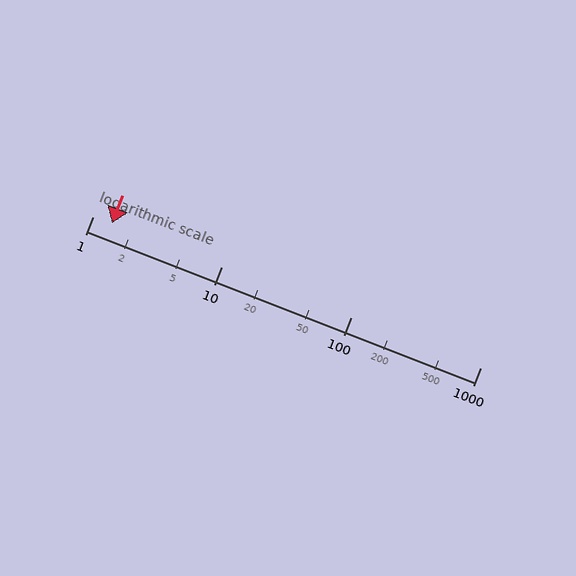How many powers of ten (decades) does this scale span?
The scale spans 3 decades, from 1 to 1000.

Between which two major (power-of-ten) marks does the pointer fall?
The pointer is between 1 and 10.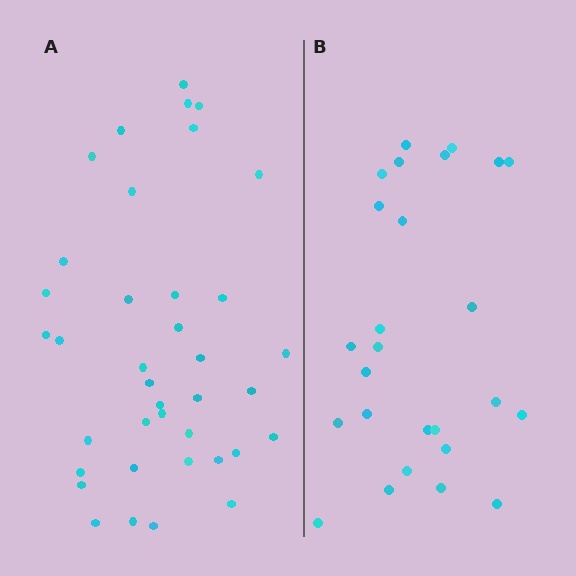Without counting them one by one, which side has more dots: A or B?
Region A (the left region) has more dots.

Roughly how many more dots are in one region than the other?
Region A has roughly 12 or so more dots than region B.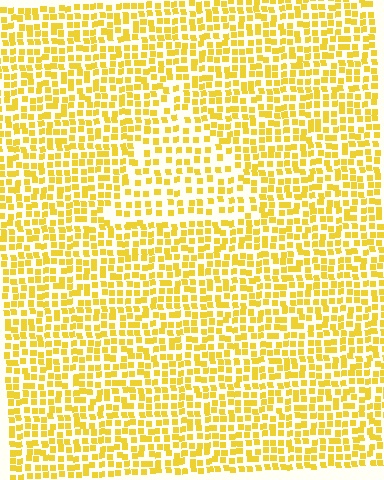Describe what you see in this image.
The image contains small yellow elements arranged at two different densities. A triangle-shaped region is visible where the elements are less densely packed than the surrounding area.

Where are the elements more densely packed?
The elements are more densely packed outside the triangle boundary.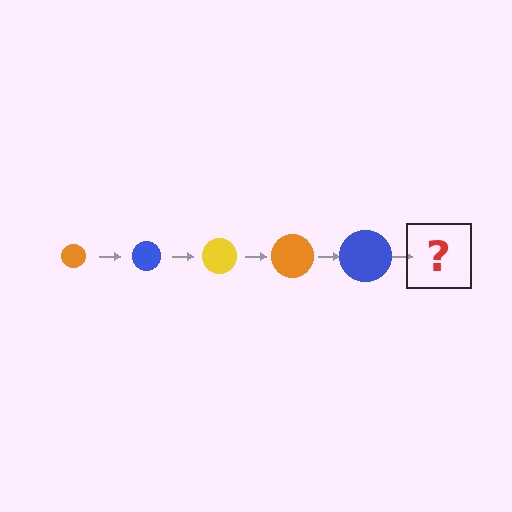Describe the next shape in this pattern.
It should be a yellow circle, larger than the previous one.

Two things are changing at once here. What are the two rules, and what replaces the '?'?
The two rules are that the circle grows larger each step and the color cycles through orange, blue, and yellow. The '?' should be a yellow circle, larger than the previous one.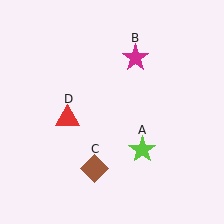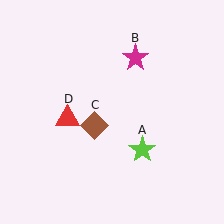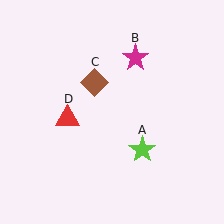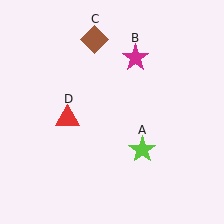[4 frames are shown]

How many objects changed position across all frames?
1 object changed position: brown diamond (object C).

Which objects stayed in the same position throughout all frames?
Lime star (object A) and magenta star (object B) and red triangle (object D) remained stationary.